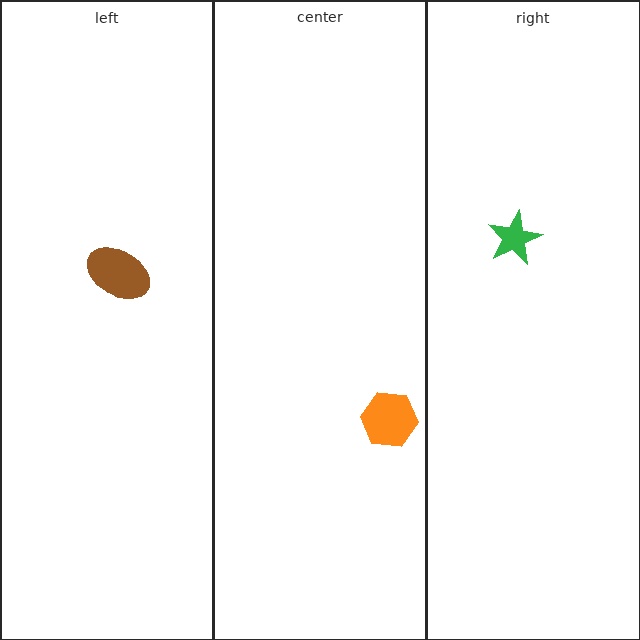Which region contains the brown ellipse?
The left region.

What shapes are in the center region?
The orange hexagon.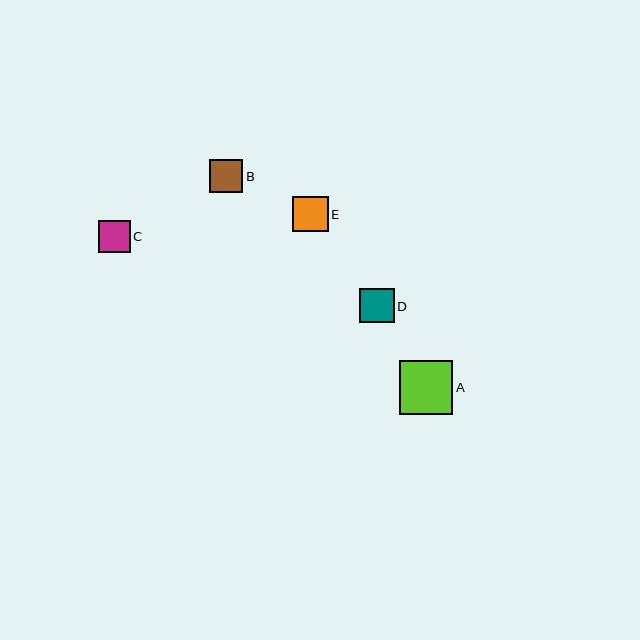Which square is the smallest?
Square C is the smallest with a size of approximately 32 pixels.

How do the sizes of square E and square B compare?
Square E and square B are approximately the same size.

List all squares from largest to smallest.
From largest to smallest: A, E, D, B, C.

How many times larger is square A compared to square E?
Square A is approximately 1.5 times the size of square E.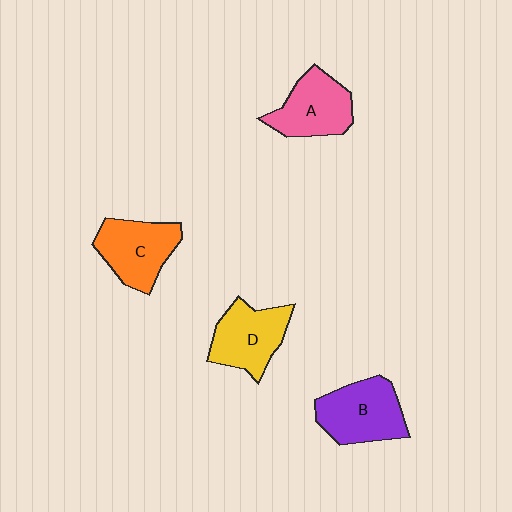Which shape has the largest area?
Shape B (purple).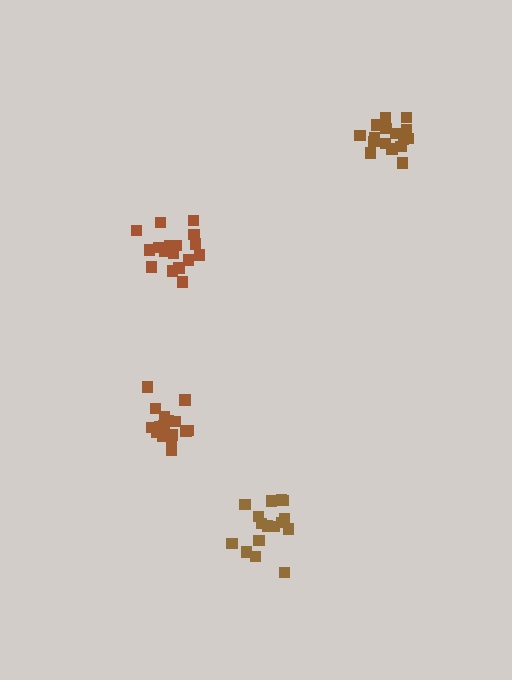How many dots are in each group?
Group 1: 16 dots, Group 2: 18 dots, Group 3: 16 dots, Group 4: 17 dots (67 total).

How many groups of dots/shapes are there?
There are 4 groups.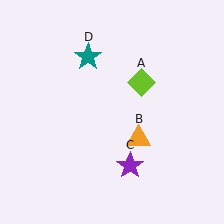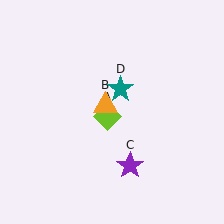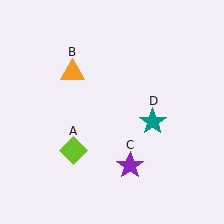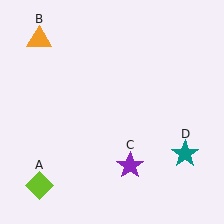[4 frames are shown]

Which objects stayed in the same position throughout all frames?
Purple star (object C) remained stationary.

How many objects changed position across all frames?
3 objects changed position: lime diamond (object A), orange triangle (object B), teal star (object D).